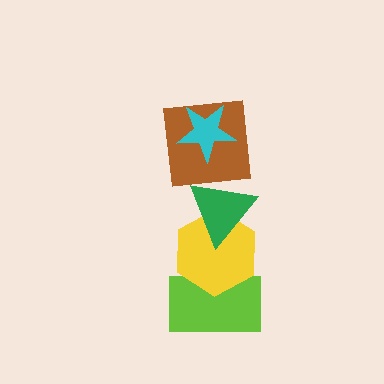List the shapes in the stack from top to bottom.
From top to bottom: the cyan star, the brown square, the green triangle, the yellow hexagon, the lime rectangle.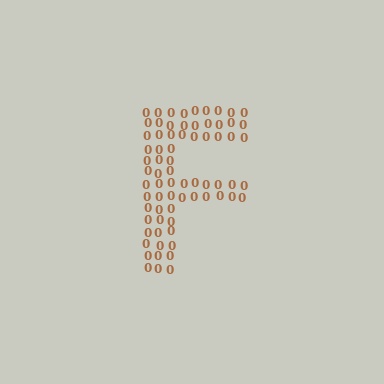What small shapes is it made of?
It is made of small digit 0's.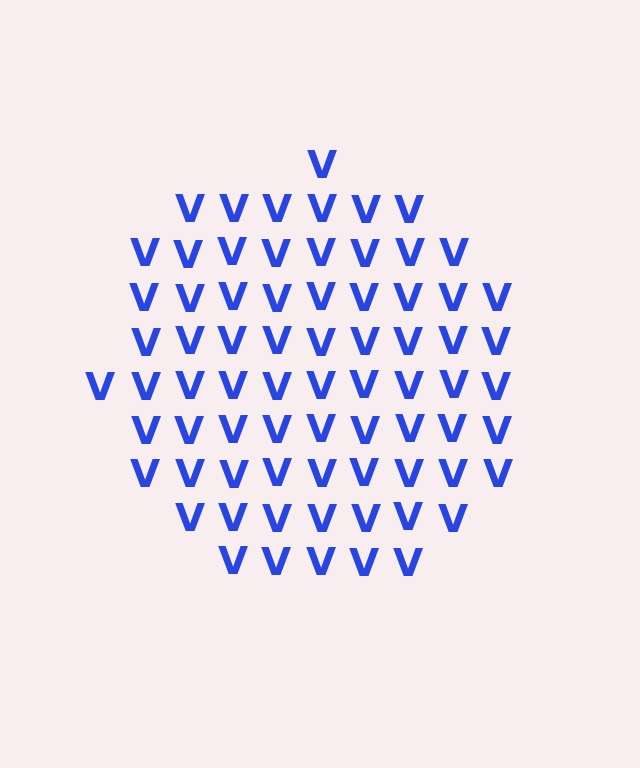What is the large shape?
The large shape is a circle.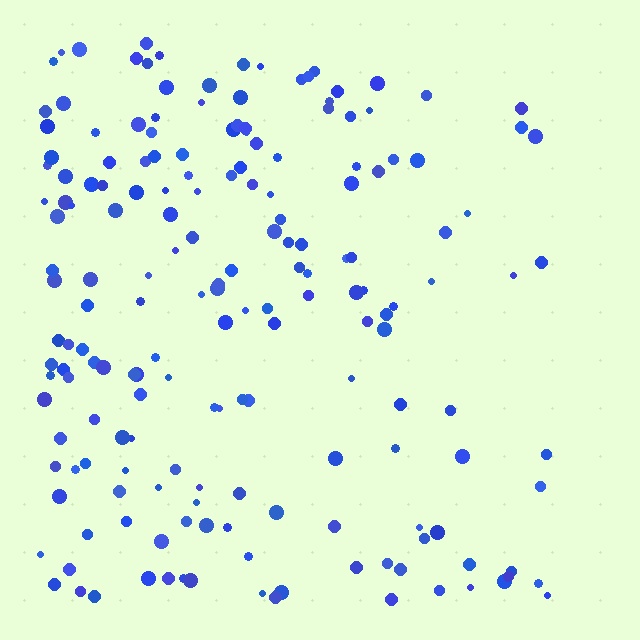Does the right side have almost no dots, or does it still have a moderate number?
Still a moderate number, just noticeably fewer than the left.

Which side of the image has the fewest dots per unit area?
The right.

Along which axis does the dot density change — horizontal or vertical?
Horizontal.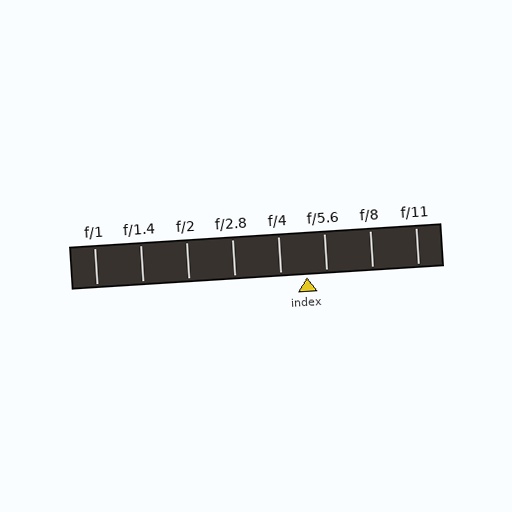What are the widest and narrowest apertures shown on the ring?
The widest aperture shown is f/1 and the narrowest is f/11.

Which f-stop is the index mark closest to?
The index mark is closest to f/5.6.